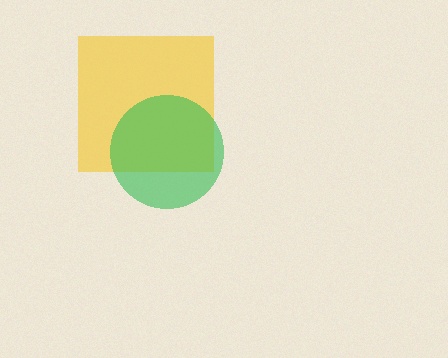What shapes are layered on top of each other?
The layered shapes are: a yellow square, a green circle.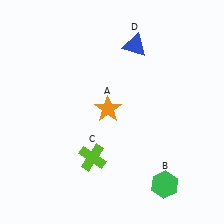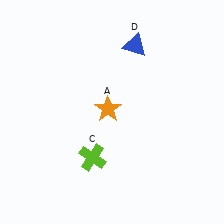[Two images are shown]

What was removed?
The green hexagon (B) was removed in Image 2.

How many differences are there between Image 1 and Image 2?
There is 1 difference between the two images.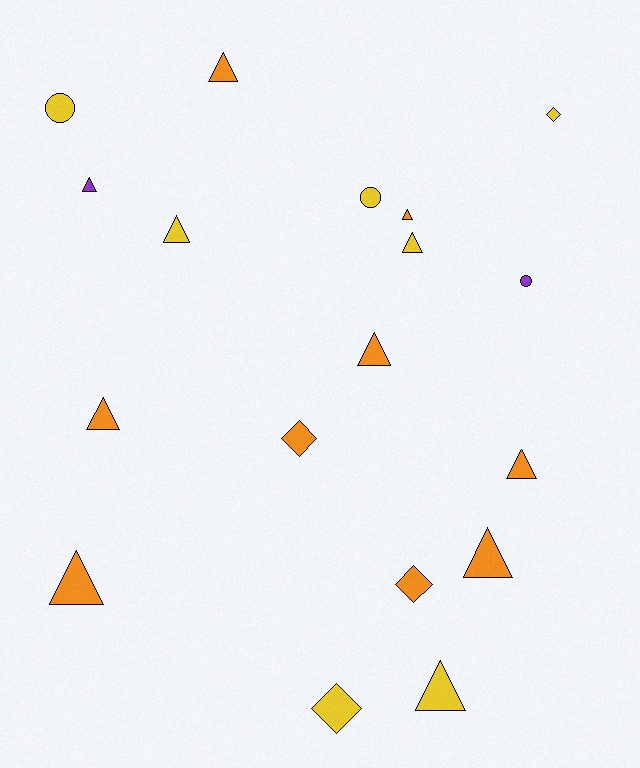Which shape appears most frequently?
Triangle, with 11 objects.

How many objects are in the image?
There are 18 objects.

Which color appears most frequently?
Orange, with 9 objects.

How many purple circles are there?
There is 1 purple circle.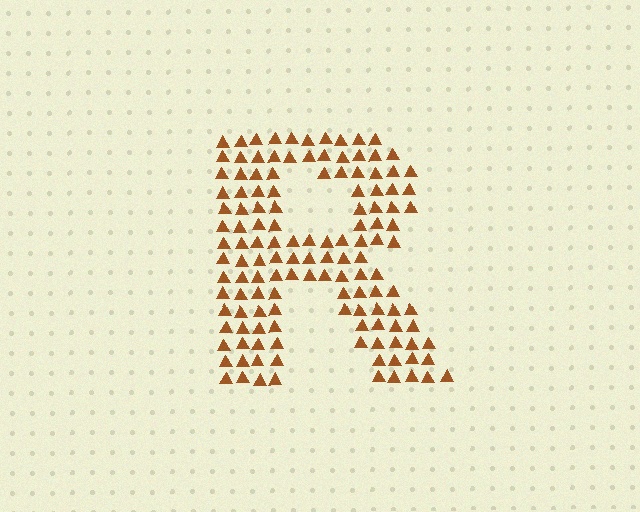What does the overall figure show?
The overall figure shows the letter R.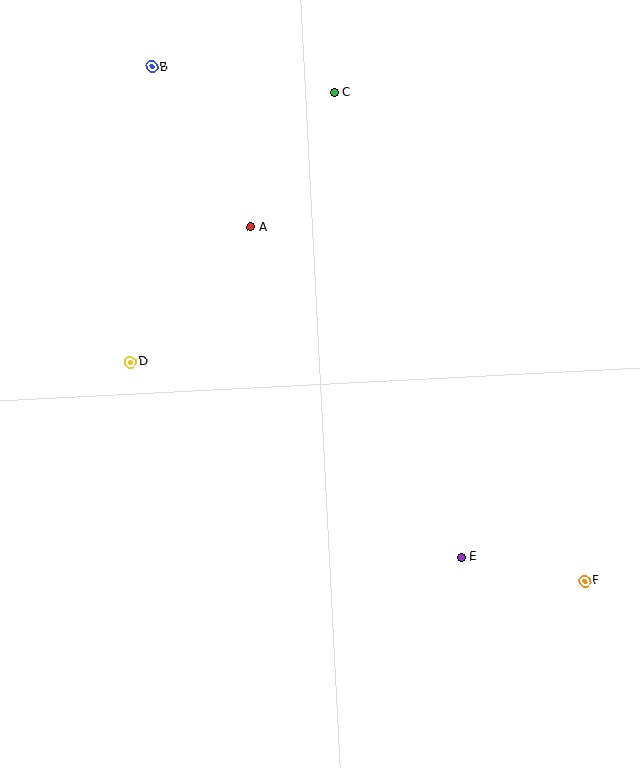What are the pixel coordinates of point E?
Point E is at (461, 557).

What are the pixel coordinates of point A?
Point A is at (251, 227).